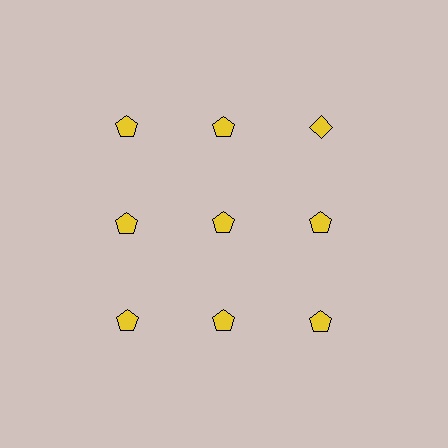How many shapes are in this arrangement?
There are 9 shapes arranged in a grid pattern.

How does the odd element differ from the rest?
It has a different shape: diamond instead of pentagon.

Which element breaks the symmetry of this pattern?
The yellow diamond in the top row, center column breaks the symmetry. All other shapes are yellow pentagons.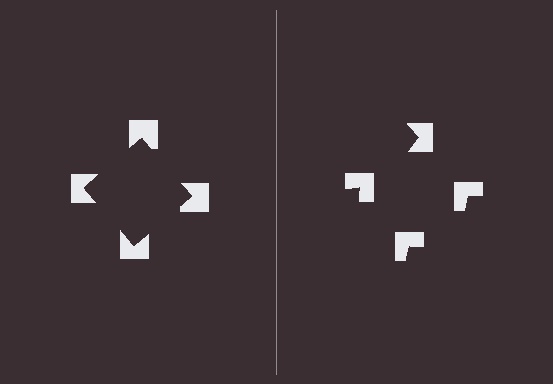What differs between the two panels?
The notched squares are positioned identically on both sides; only the wedge orientations differ. On the left they align to a square; on the right they are misaligned.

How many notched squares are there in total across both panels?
8 — 4 on each side.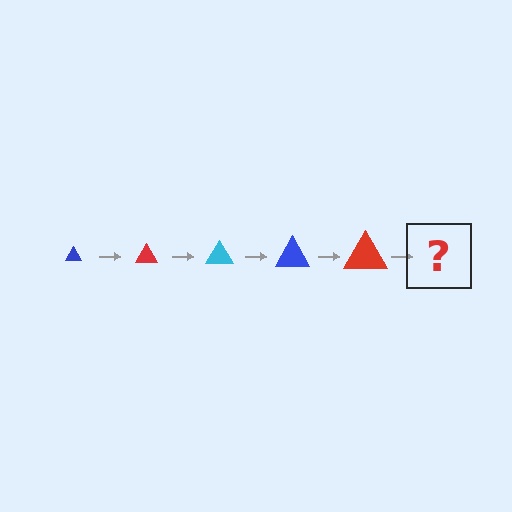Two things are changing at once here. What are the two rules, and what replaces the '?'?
The two rules are that the triangle grows larger each step and the color cycles through blue, red, and cyan. The '?' should be a cyan triangle, larger than the previous one.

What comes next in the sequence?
The next element should be a cyan triangle, larger than the previous one.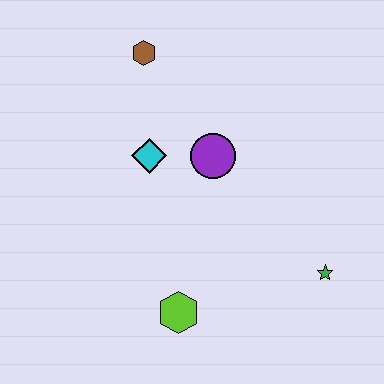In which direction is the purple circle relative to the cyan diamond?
The purple circle is to the right of the cyan diamond.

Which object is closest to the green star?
The lime hexagon is closest to the green star.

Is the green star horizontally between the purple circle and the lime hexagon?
No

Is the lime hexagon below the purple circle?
Yes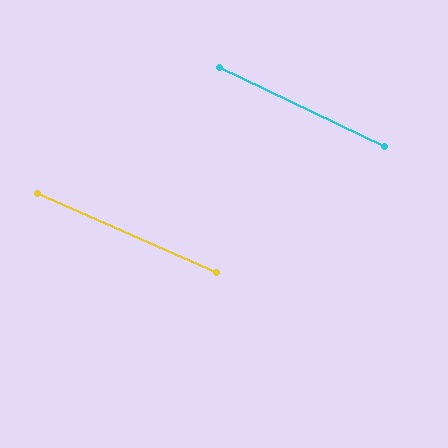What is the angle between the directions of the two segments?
Approximately 2 degrees.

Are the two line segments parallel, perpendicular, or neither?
Parallel — their directions differ by only 1.9°.